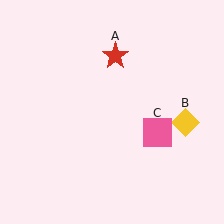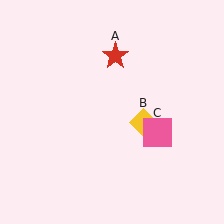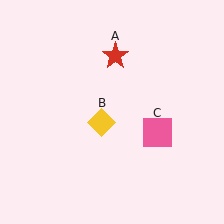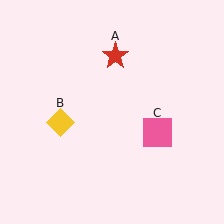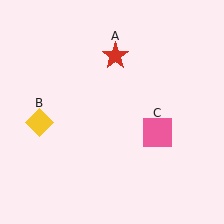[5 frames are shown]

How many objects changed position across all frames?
1 object changed position: yellow diamond (object B).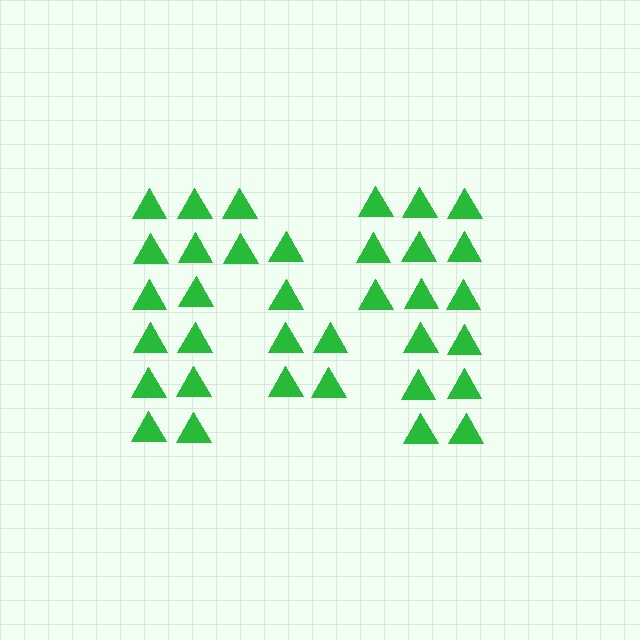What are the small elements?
The small elements are triangles.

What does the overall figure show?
The overall figure shows the letter M.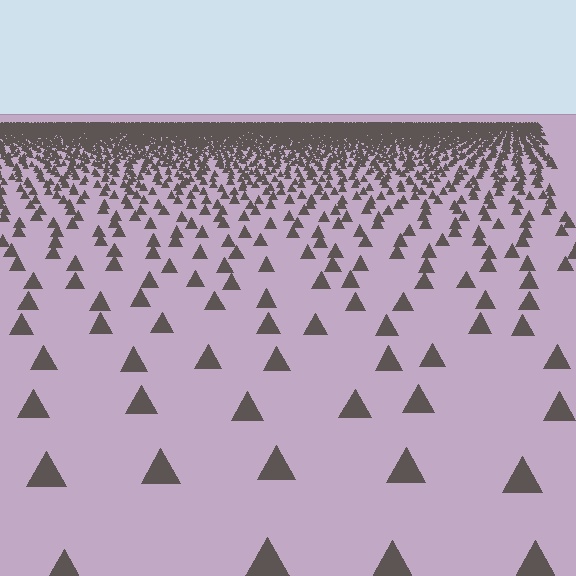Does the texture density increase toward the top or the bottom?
Density increases toward the top.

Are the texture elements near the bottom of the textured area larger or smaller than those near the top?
Larger. Near the bottom, elements are closer to the viewer and appear at a bigger on-screen size.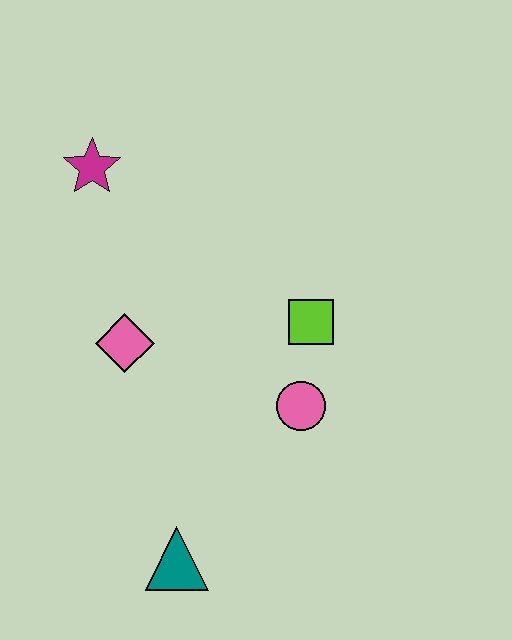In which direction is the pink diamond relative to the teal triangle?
The pink diamond is above the teal triangle.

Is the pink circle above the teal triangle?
Yes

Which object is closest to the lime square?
The pink circle is closest to the lime square.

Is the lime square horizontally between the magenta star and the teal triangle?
No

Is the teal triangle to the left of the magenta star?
No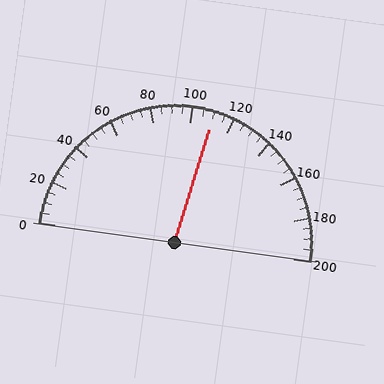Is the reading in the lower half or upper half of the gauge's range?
The reading is in the upper half of the range (0 to 200).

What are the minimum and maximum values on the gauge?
The gauge ranges from 0 to 200.